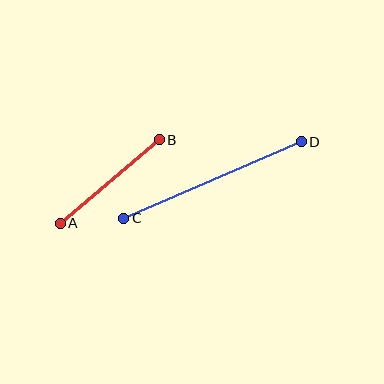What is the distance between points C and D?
The distance is approximately 193 pixels.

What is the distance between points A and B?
The distance is approximately 130 pixels.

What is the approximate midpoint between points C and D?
The midpoint is at approximately (212, 180) pixels.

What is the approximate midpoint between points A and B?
The midpoint is at approximately (110, 181) pixels.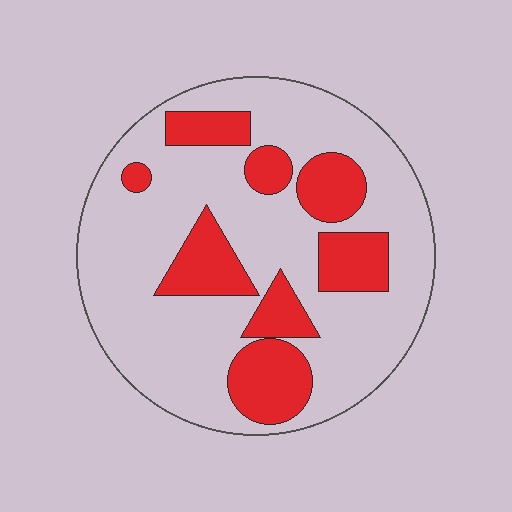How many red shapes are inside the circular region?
8.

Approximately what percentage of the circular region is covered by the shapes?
Approximately 25%.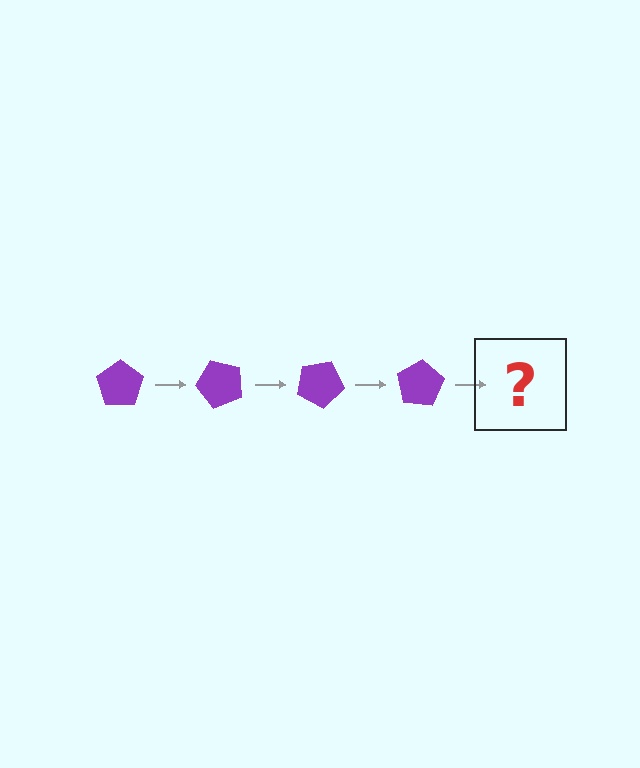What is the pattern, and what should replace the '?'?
The pattern is that the pentagon rotates 50 degrees each step. The '?' should be a purple pentagon rotated 200 degrees.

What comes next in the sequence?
The next element should be a purple pentagon rotated 200 degrees.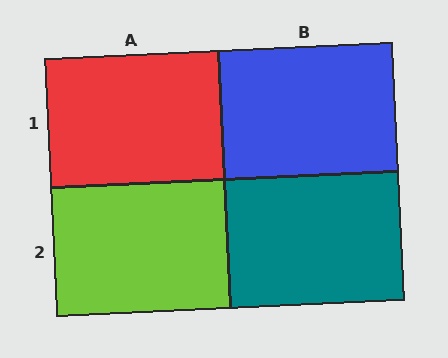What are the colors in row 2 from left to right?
Lime, teal.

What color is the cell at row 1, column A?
Red.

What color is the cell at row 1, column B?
Blue.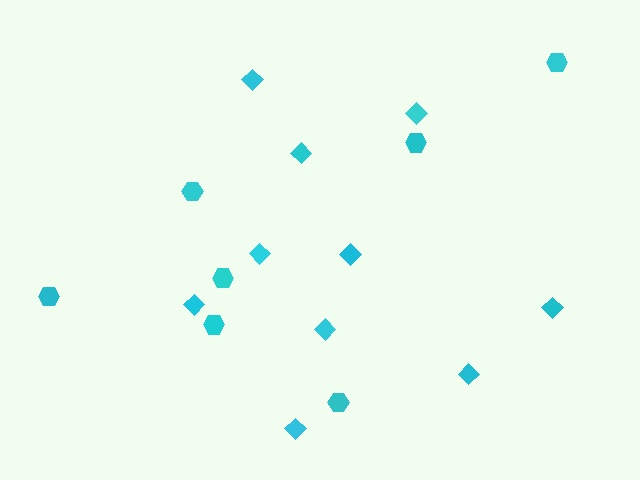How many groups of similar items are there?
There are 2 groups: one group of hexagons (7) and one group of diamonds (10).